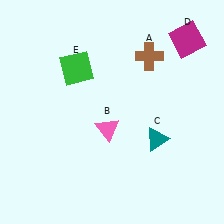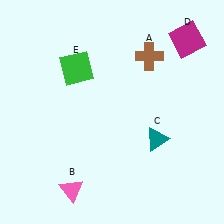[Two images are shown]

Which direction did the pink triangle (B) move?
The pink triangle (B) moved down.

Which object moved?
The pink triangle (B) moved down.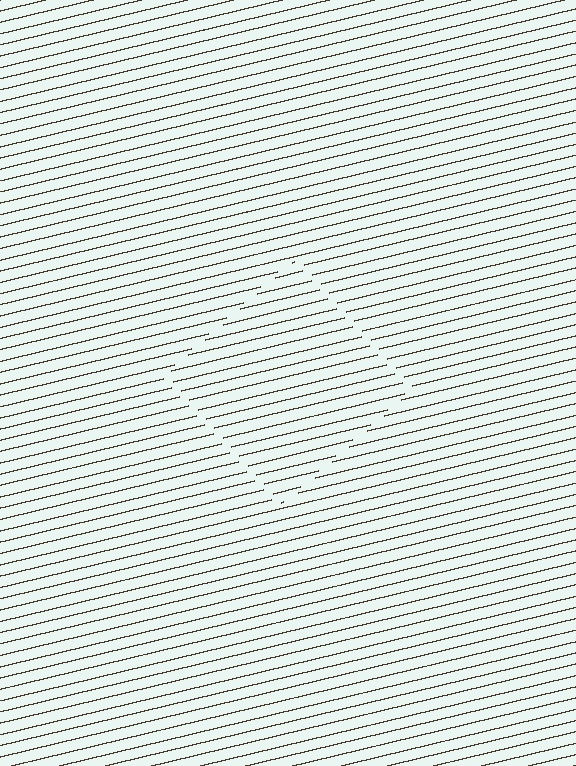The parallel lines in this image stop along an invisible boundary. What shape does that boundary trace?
An illusory square. The interior of the shape contains the same grating, shifted by half a period — the contour is defined by the phase discontinuity where line-ends from the inner and outer gratings abut.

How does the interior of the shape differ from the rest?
The interior of the shape contains the same grating, shifted by half a period — the contour is defined by the phase discontinuity where line-ends from the inner and outer gratings abut.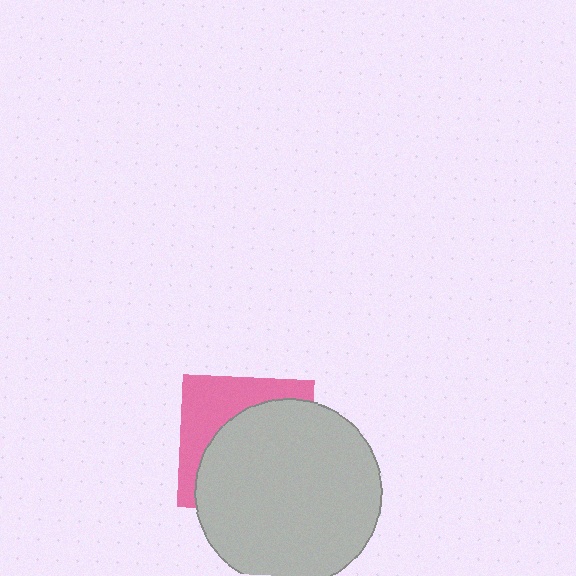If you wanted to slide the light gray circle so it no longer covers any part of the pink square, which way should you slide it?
Slide it toward the lower-right — that is the most direct way to separate the two shapes.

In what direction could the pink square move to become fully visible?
The pink square could move toward the upper-left. That would shift it out from behind the light gray circle entirely.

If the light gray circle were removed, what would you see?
You would see the complete pink square.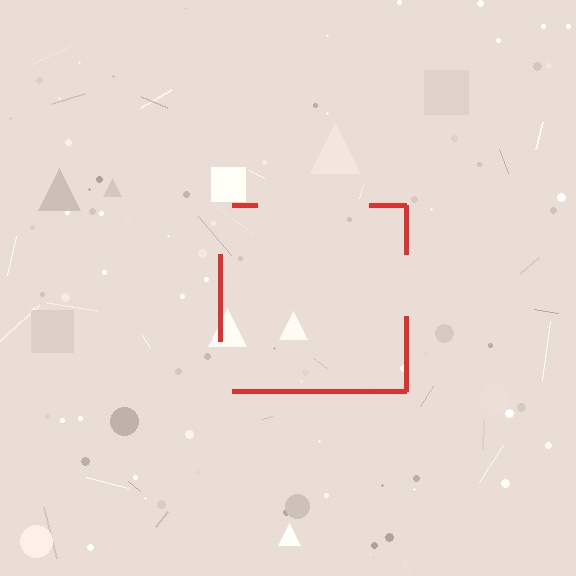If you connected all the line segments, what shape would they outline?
They would outline a square.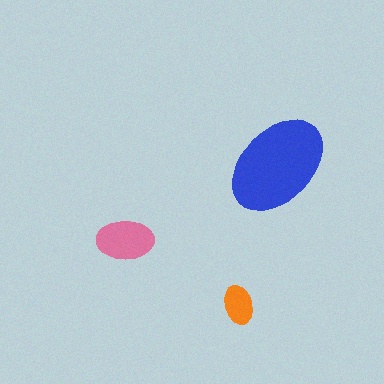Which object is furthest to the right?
The blue ellipse is rightmost.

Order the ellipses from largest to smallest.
the blue one, the pink one, the orange one.